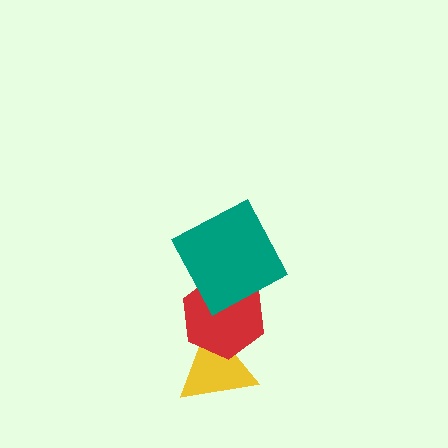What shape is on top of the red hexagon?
The teal square is on top of the red hexagon.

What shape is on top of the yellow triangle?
The red hexagon is on top of the yellow triangle.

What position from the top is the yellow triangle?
The yellow triangle is 3rd from the top.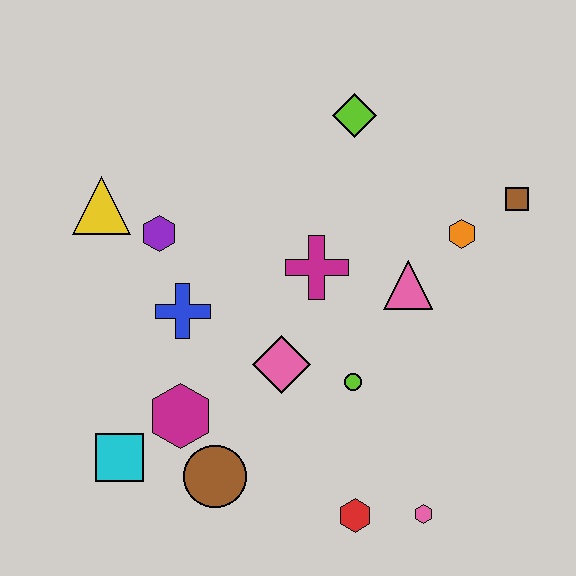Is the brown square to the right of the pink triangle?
Yes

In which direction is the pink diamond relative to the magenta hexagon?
The pink diamond is to the right of the magenta hexagon.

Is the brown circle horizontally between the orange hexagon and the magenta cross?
No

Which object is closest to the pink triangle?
The orange hexagon is closest to the pink triangle.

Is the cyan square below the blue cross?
Yes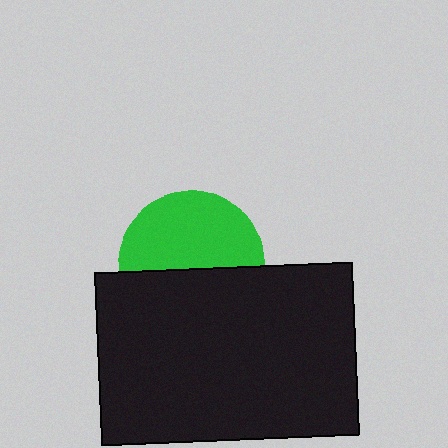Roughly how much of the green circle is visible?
About half of it is visible (roughly 55%).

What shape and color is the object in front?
The object in front is a black rectangle.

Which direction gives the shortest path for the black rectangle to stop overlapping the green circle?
Moving down gives the shortest separation.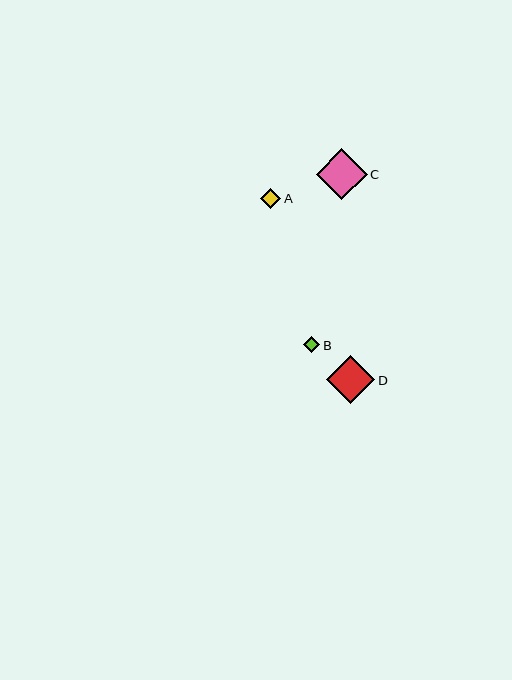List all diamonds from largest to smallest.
From largest to smallest: C, D, A, B.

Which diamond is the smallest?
Diamond B is the smallest with a size of approximately 16 pixels.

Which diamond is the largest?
Diamond C is the largest with a size of approximately 51 pixels.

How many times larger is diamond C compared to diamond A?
Diamond C is approximately 2.5 times the size of diamond A.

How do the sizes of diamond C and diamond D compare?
Diamond C and diamond D are approximately the same size.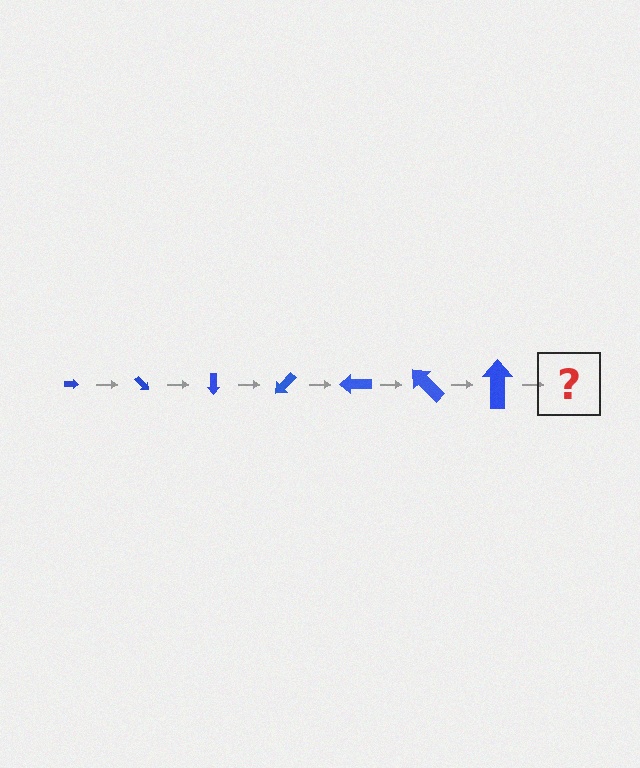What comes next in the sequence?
The next element should be an arrow, larger than the previous one and rotated 315 degrees from the start.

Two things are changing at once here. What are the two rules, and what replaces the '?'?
The two rules are that the arrow grows larger each step and it rotates 45 degrees each step. The '?' should be an arrow, larger than the previous one and rotated 315 degrees from the start.